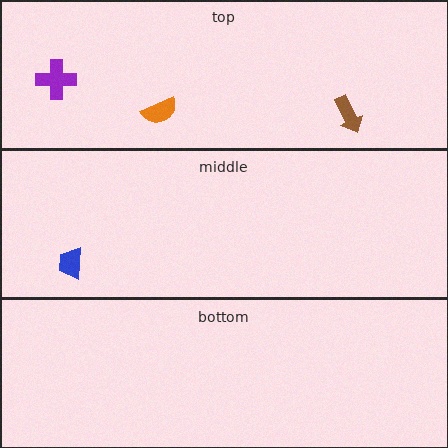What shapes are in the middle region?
The blue trapezoid.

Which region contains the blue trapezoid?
The middle region.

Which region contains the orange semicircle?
The top region.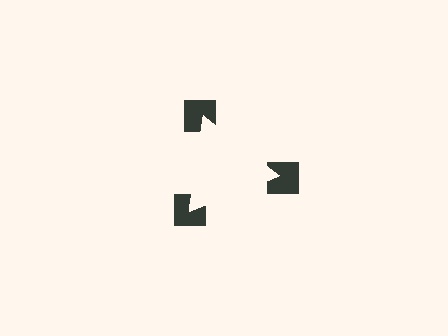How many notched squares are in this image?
There are 3 — one at each vertex of the illusory triangle.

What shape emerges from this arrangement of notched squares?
An illusory triangle — its edges are inferred from the aligned wedge cuts in the notched squares, not physically drawn.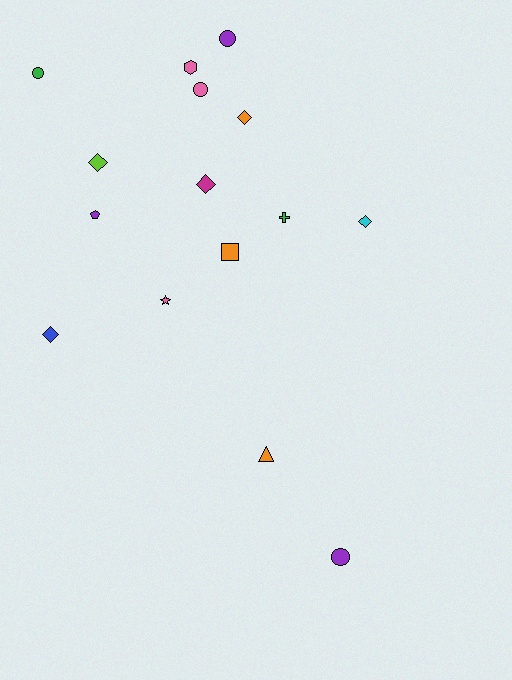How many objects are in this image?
There are 15 objects.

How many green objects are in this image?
There are 2 green objects.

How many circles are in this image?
There are 4 circles.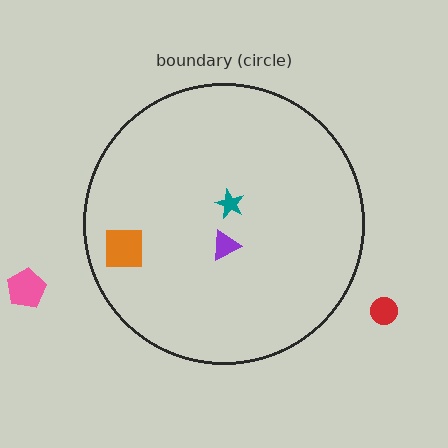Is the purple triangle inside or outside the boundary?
Inside.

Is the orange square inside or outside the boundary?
Inside.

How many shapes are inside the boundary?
3 inside, 2 outside.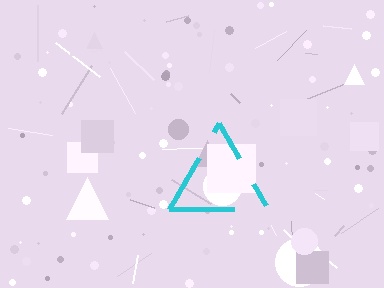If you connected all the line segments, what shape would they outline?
They would outline a triangle.